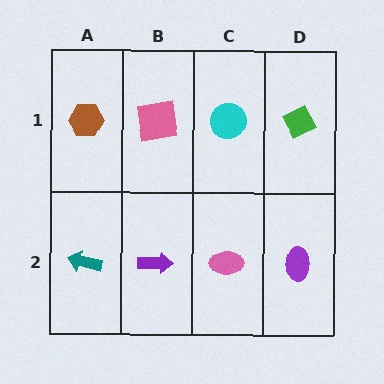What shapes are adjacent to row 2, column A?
A brown hexagon (row 1, column A), a purple arrow (row 2, column B).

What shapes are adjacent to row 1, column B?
A purple arrow (row 2, column B), a brown hexagon (row 1, column A), a cyan circle (row 1, column C).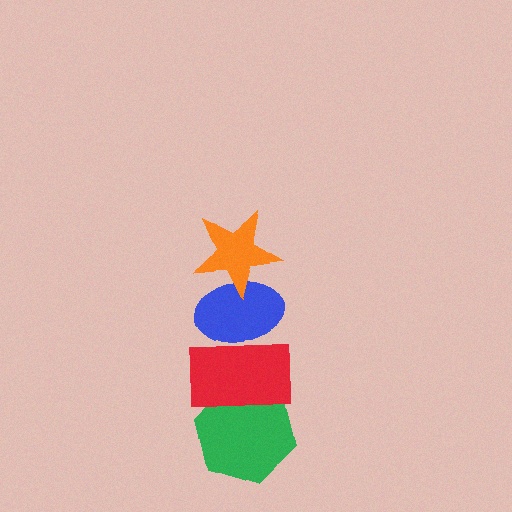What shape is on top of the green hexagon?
The red rectangle is on top of the green hexagon.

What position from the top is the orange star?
The orange star is 1st from the top.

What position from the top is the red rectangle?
The red rectangle is 3rd from the top.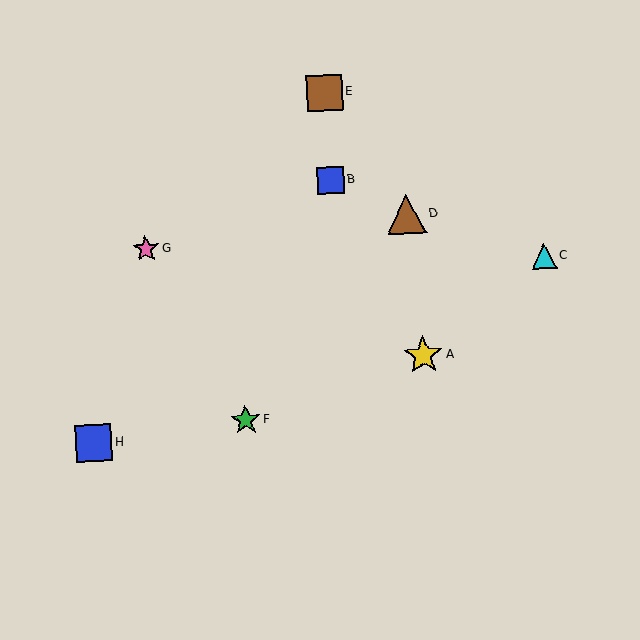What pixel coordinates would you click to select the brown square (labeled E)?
Click at (324, 93) to select the brown square E.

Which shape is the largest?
The yellow star (labeled A) is the largest.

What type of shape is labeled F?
Shape F is a green star.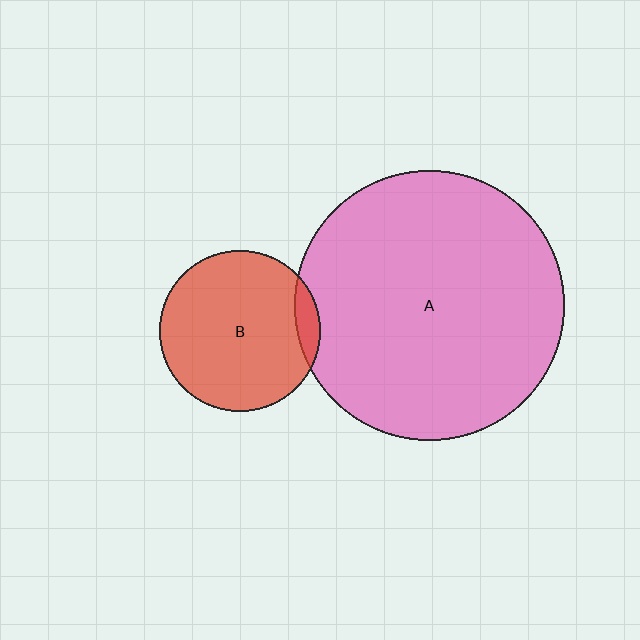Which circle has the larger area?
Circle A (pink).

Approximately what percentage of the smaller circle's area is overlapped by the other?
Approximately 10%.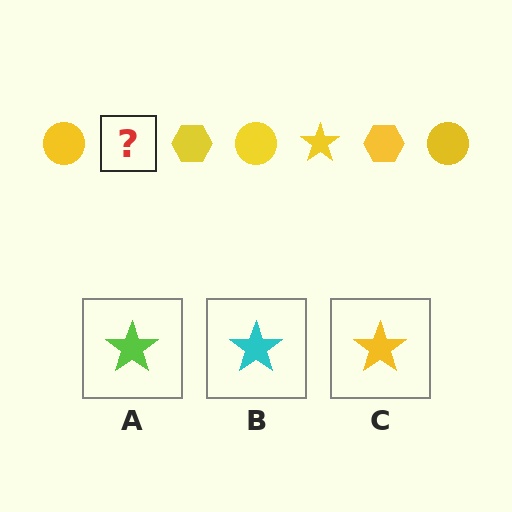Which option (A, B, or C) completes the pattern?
C.